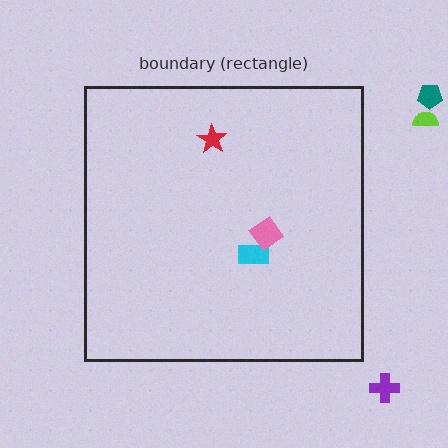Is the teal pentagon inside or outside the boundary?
Outside.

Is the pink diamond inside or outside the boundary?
Inside.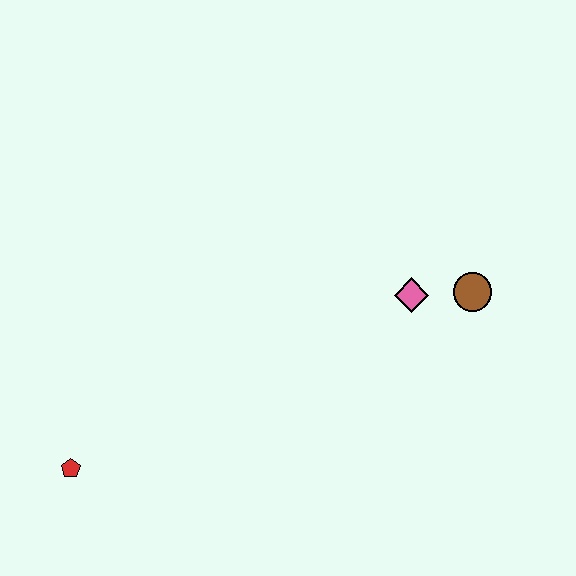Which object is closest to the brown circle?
The pink diamond is closest to the brown circle.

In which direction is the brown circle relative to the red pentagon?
The brown circle is to the right of the red pentagon.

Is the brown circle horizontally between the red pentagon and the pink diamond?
No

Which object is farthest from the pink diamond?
The red pentagon is farthest from the pink diamond.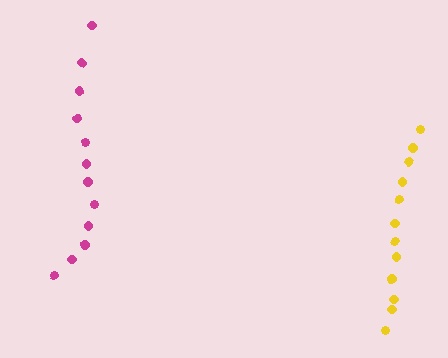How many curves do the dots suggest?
There are 2 distinct paths.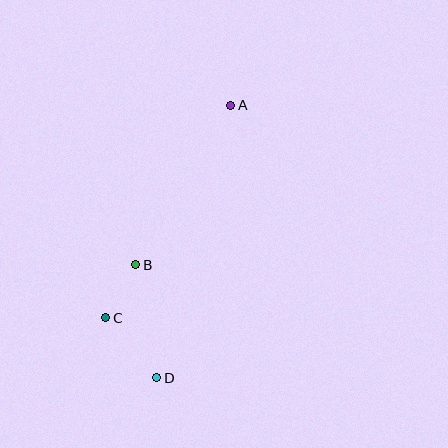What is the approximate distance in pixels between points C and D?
The distance between C and D is approximately 79 pixels.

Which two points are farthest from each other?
Points A and D are farthest from each other.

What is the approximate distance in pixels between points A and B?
The distance between A and B is approximately 186 pixels.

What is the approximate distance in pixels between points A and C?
The distance between A and C is approximately 247 pixels.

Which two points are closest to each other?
Points B and C are closest to each other.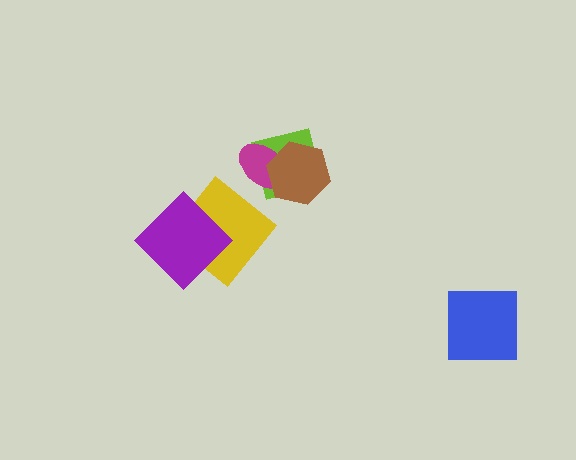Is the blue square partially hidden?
No, no other shape covers it.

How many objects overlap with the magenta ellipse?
2 objects overlap with the magenta ellipse.